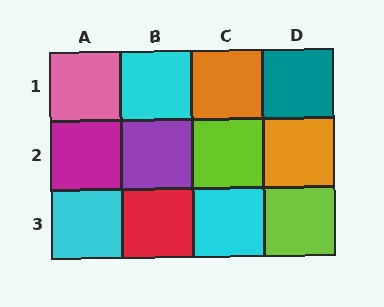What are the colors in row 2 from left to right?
Magenta, purple, lime, orange.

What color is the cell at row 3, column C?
Cyan.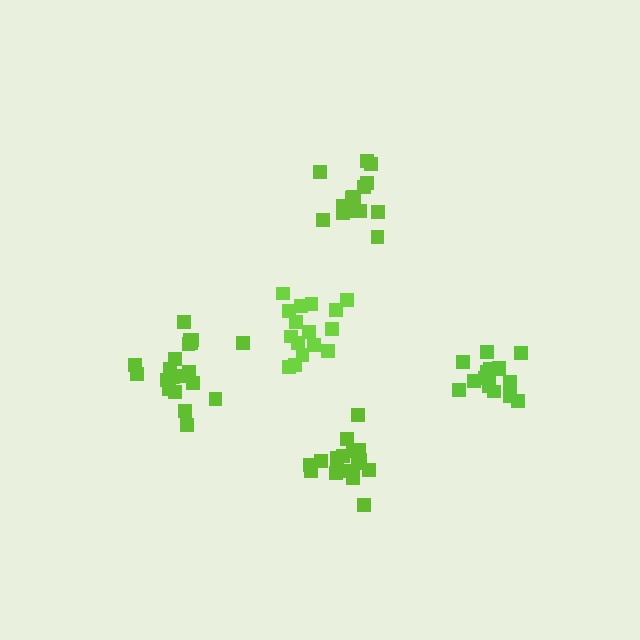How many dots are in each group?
Group 1: 16 dots, Group 2: 16 dots, Group 3: 20 dots, Group 4: 19 dots, Group 5: 16 dots (87 total).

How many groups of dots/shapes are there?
There are 5 groups.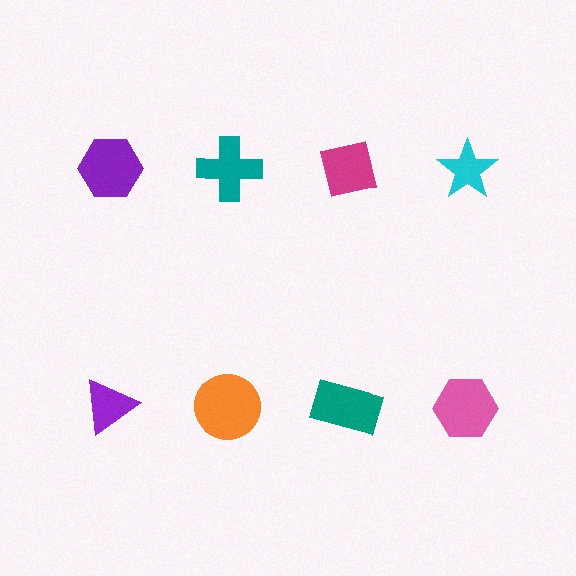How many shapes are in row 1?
4 shapes.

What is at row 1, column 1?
A purple hexagon.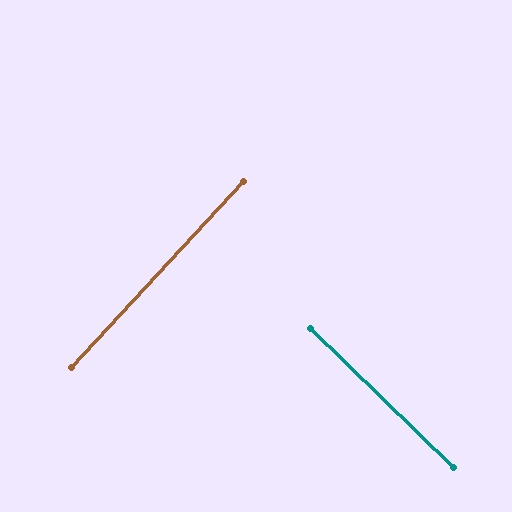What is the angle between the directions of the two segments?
Approximately 89 degrees.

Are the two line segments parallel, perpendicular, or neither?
Perpendicular — they meet at approximately 89°.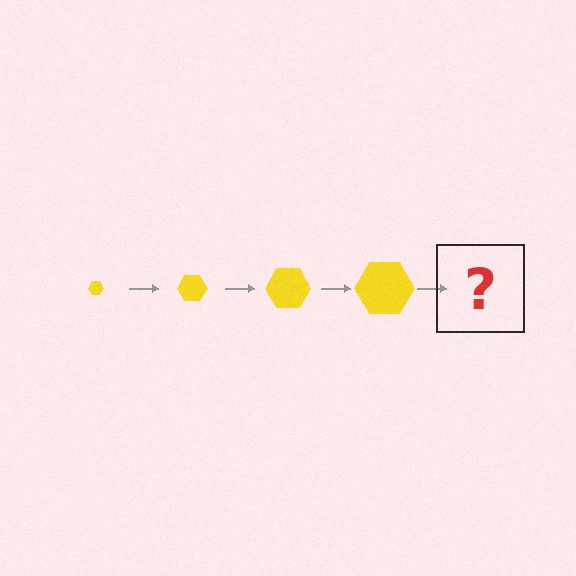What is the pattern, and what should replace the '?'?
The pattern is that the hexagon gets progressively larger each step. The '?' should be a yellow hexagon, larger than the previous one.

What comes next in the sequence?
The next element should be a yellow hexagon, larger than the previous one.